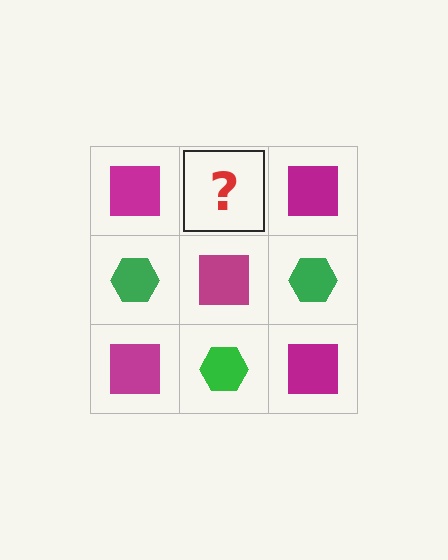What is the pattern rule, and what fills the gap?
The rule is that it alternates magenta square and green hexagon in a checkerboard pattern. The gap should be filled with a green hexagon.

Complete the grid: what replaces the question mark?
The question mark should be replaced with a green hexagon.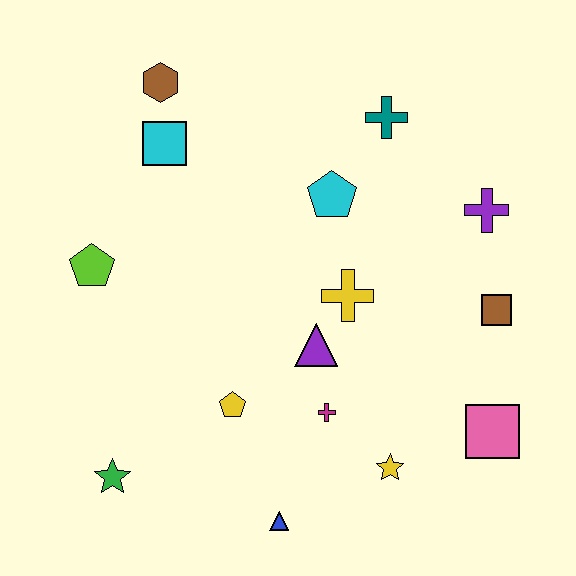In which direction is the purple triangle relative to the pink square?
The purple triangle is to the left of the pink square.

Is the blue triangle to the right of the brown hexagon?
Yes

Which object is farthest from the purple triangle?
The brown hexagon is farthest from the purple triangle.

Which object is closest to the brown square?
The purple cross is closest to the brown square.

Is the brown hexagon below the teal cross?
No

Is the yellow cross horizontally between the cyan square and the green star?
No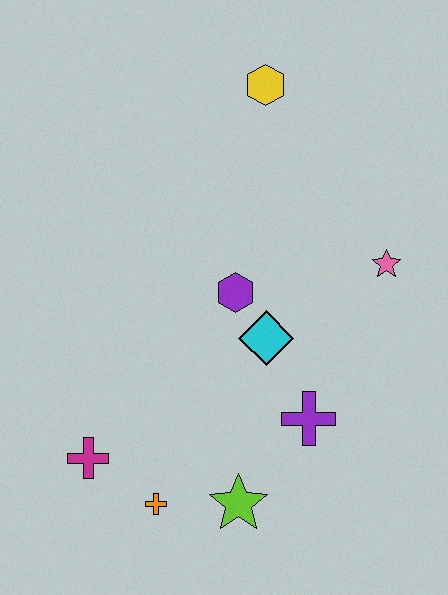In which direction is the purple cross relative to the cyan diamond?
The purple cross is below the cyan diamond.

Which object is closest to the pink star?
The cyan diamond is closest to the pink star.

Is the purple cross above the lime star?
Yes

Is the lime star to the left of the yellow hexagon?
Yes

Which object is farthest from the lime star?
The yellow hexagon is farthest from the lime star.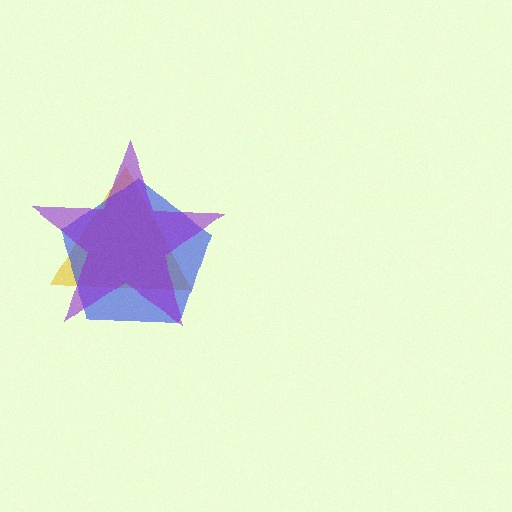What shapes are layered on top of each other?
The layered shapes are: a yellow triangle, a blue pentagon, a purple star.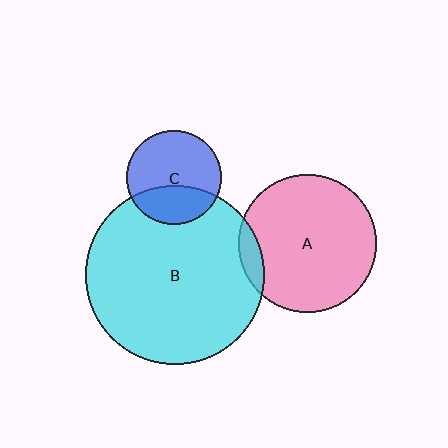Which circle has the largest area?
Circle B (cyan).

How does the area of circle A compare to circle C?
Approximately 2.1 times.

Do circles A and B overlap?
Yes.